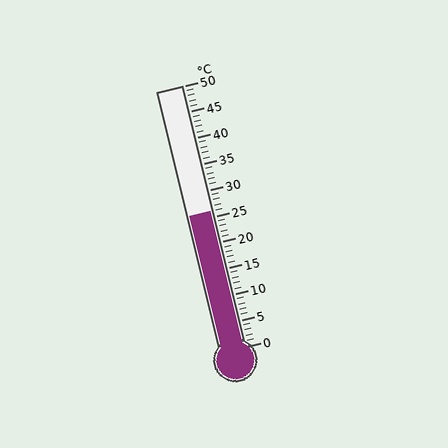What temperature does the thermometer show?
The thermometer shows approximately 26°C.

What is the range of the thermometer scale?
The thermometer scale ranges from 0°C to 50°C.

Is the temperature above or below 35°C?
The temperature is below 35°C.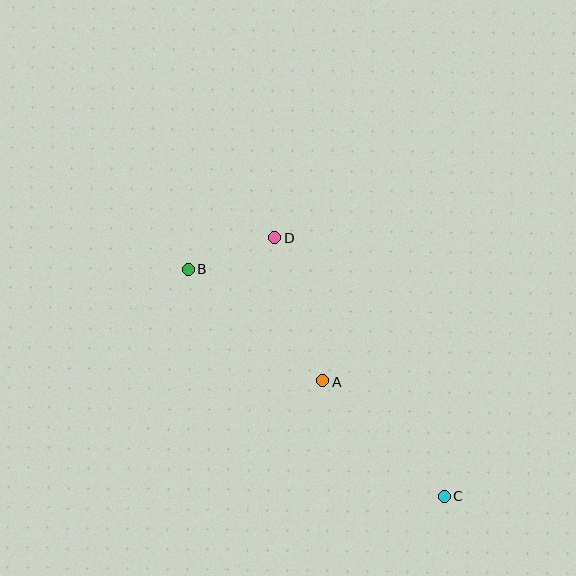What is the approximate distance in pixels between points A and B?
The distance between A and B is approximately 175 pixels.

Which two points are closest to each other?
Points B and D are closest to each other.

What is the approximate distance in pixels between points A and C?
The distance between A and C is approximately 167 pixels.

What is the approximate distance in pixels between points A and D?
The distance between A and D is approximately 152 pixels.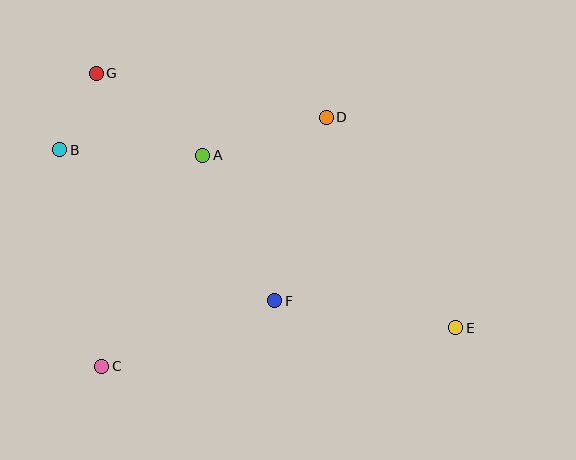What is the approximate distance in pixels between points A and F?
The distance between A and F is approximately 163 pixels.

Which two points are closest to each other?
Points B and G are closest to each other.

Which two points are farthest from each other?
Points E and G are farthest from each other.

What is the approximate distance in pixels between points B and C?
The distance between B and C is approximately 221 pixels.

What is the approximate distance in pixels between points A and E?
The distance between A and E is approximately 306 pixels.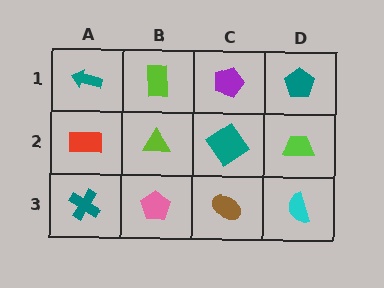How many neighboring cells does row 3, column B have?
3.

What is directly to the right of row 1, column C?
A teal pentagon.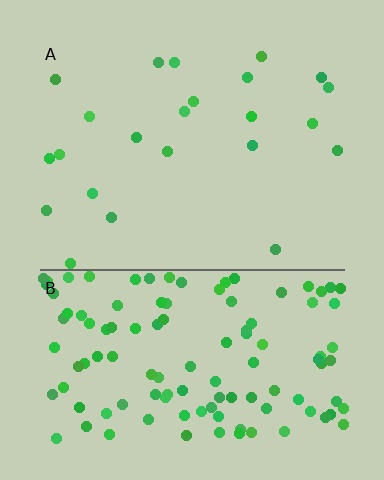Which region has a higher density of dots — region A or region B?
B (the bottom).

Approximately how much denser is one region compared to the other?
Approximately 5.2× — region B over region A.